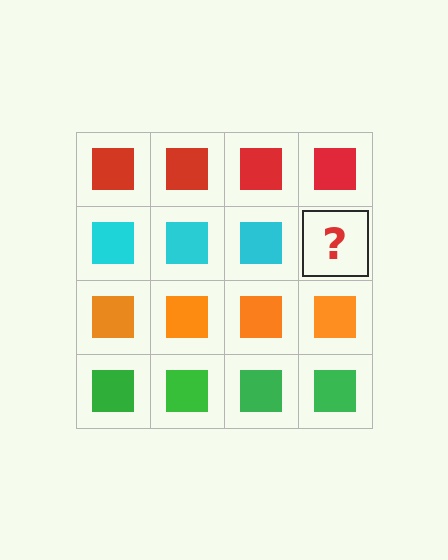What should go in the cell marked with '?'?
The missing cell should contain a cyan square.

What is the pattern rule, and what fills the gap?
The rule is that each row has a consistent color. The gap should be filled with a cyan square.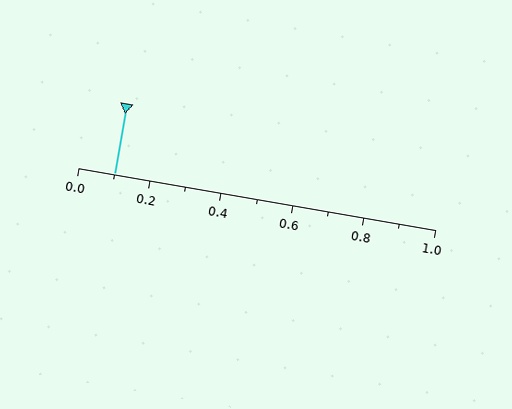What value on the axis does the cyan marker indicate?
The marker indicates approximately 0.1.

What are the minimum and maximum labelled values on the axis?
The axis runs from 0.0 to 1.0.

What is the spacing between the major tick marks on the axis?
The major ticks are spaced 0.2 apart.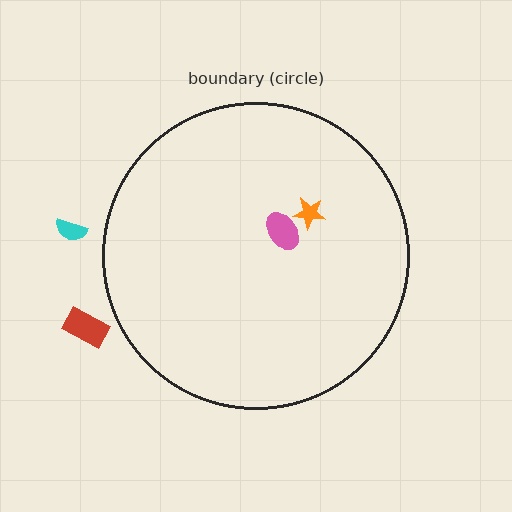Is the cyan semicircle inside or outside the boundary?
Outside.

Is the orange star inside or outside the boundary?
Inside.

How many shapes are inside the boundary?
2 inside, 2 outside.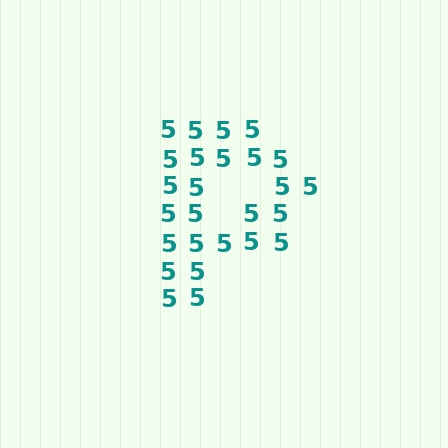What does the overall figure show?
The overall figure shows the letter P.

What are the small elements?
The small elements are digit 5's.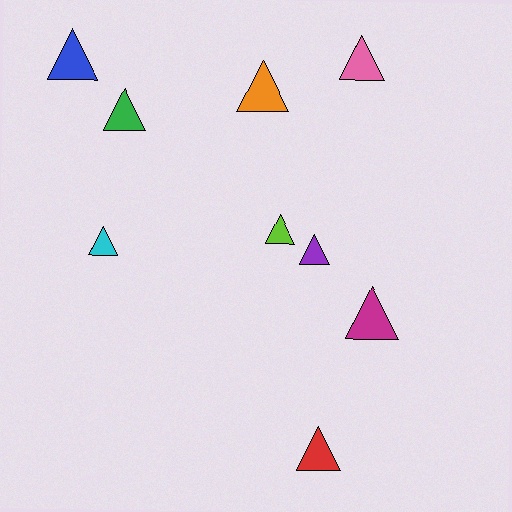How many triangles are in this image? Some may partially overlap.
There are 9 triangles.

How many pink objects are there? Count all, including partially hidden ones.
There is 1 pink object.